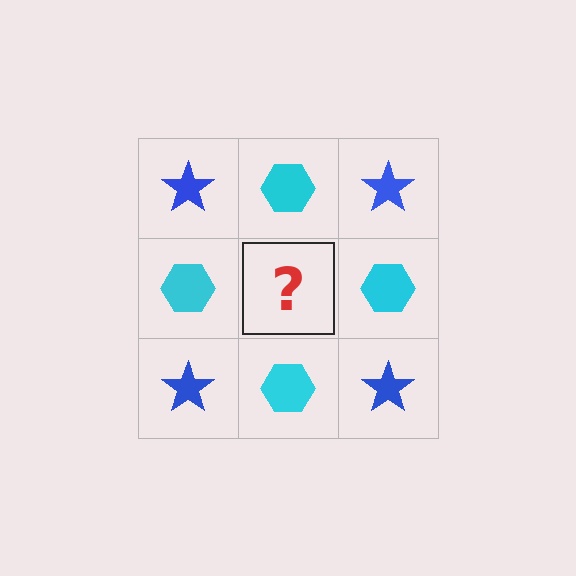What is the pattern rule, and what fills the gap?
The rule is that it alternates blue star and cyan hexagon in a checkerboard pattern. The gap should be filled with a blue star.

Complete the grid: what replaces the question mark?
The question mark should be replaced with a blue star.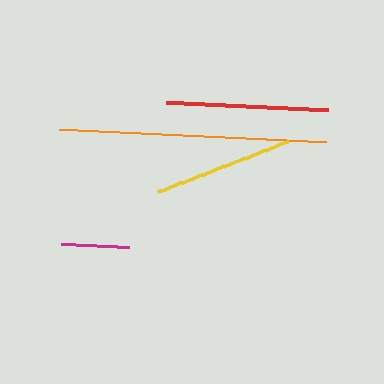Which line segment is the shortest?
The magenta line is the shortest at approximately 68 pixels.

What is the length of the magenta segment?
The magenta segment is approximately 68 pixels long.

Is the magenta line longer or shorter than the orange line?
The orange line is longer than the magenta line.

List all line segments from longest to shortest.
From longest to shortest: orange, red, yellow, magenta.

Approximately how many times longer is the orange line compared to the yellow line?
The orange line is approximately 1.9 times the length of the yellow line.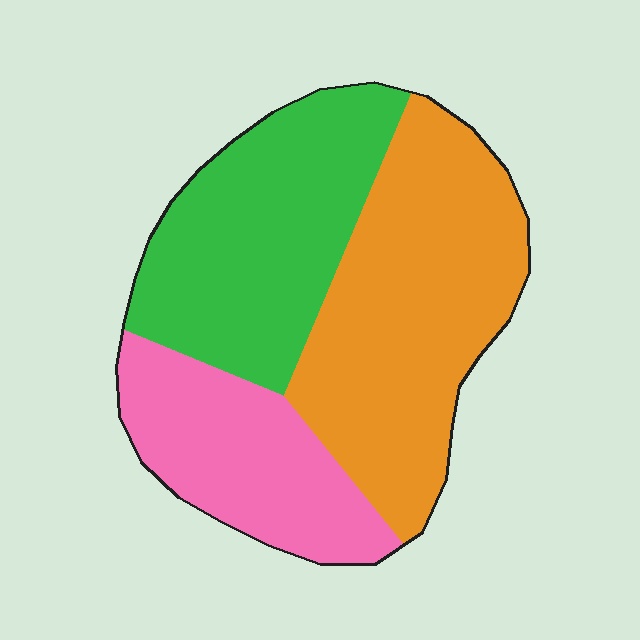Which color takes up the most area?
Orange, at roughly 40%.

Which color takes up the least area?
Pink, at roughly 25%.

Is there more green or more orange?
Orange.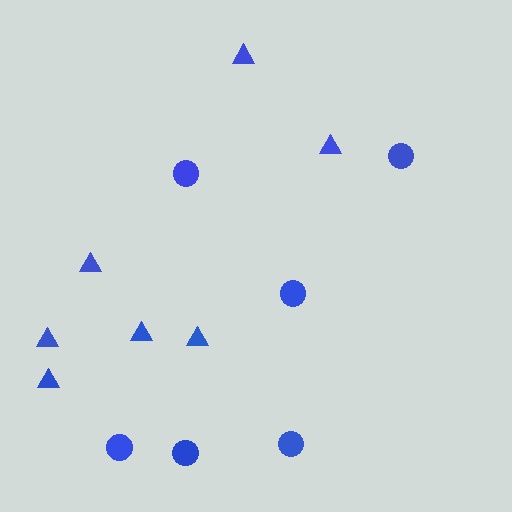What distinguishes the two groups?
There are 2 groups: one group of triangles (7) and one group of circles (6).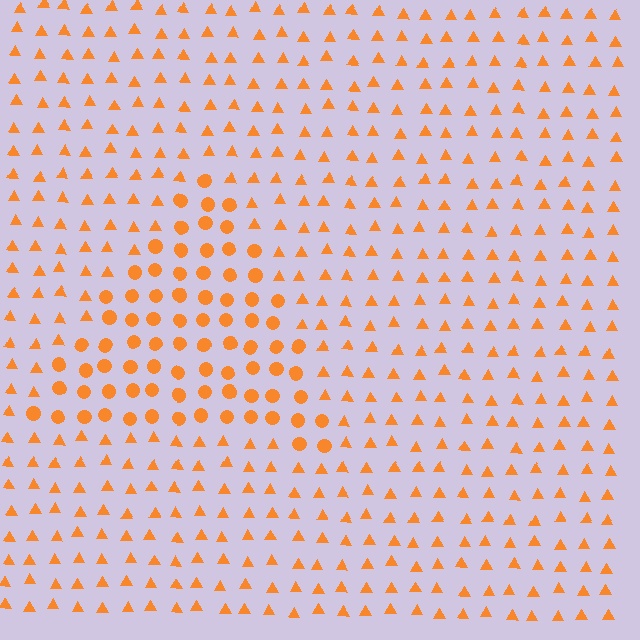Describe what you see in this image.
The image is filled with small orange elements arranged in a uniform grid. A triangle-shaped region contains circles, while the surrounding area contains triangles. The boundary is defined purely by the change in element shape.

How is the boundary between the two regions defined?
The boundary is defined by a change in element shape: circles inside vs. triangles outside. All elements share the same color and spacing.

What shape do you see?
I see a triangle.